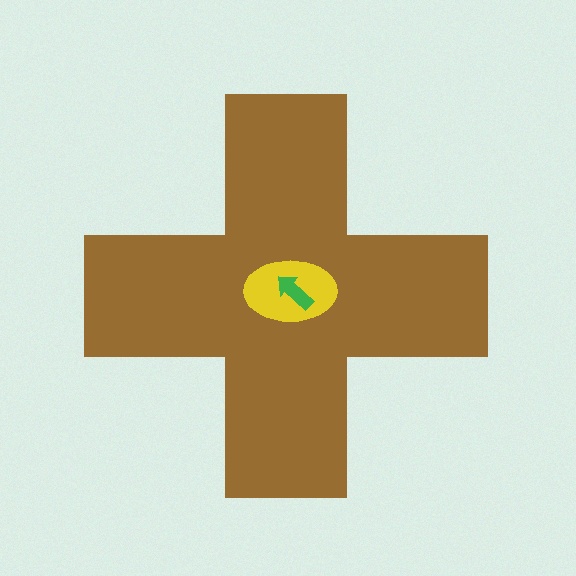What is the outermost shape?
The brown cross.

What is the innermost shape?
The green arrow.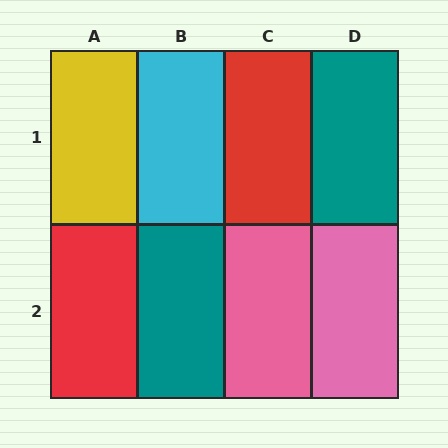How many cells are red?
2 cells are red.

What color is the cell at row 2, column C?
Pink.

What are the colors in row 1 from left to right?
Yellow, cyan, red, teal.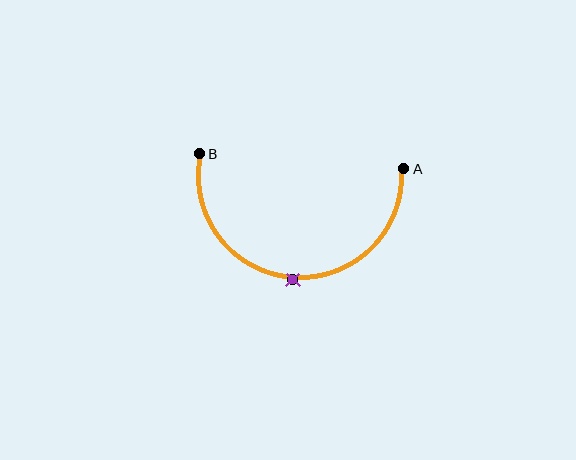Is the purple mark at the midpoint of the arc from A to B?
Yes. The purple mark lies on the arc at equal arc-length from both A and B — it is the arc midpoint.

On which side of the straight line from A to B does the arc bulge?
The arc bulges below the straight line connecting A and B.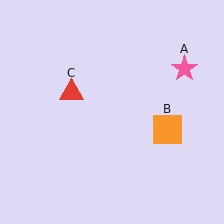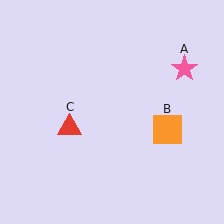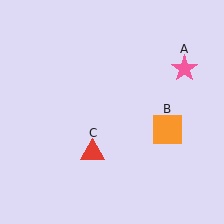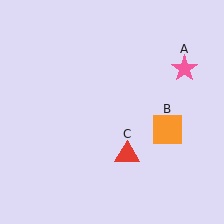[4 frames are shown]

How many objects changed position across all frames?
1 object changed position: red triangle (object C).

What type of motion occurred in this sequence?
The red triangle (object C) rotated counterclockwise around the center of the scene.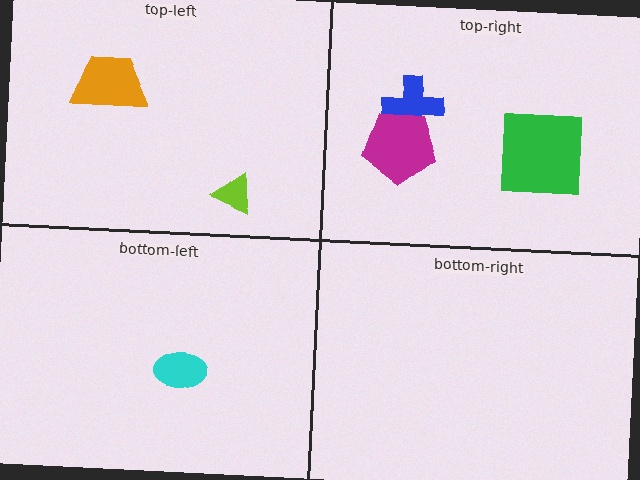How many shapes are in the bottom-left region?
1.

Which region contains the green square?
The top-right region.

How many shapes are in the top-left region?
2.